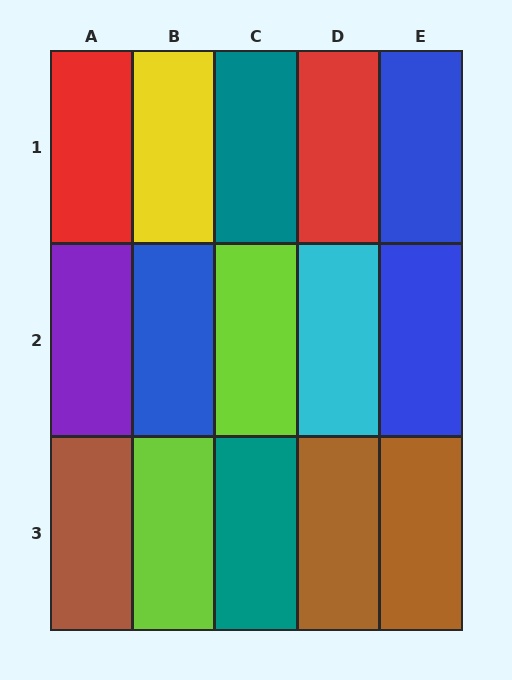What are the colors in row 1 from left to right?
Red, yellow, teal, red, blue.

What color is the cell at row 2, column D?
Cyan.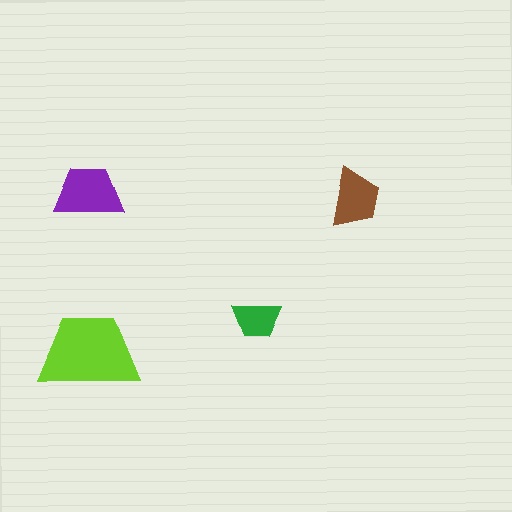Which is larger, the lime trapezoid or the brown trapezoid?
The lime one.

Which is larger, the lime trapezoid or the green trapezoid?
The lime one.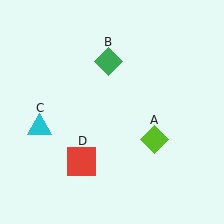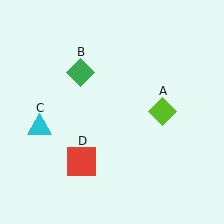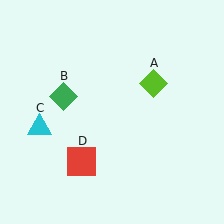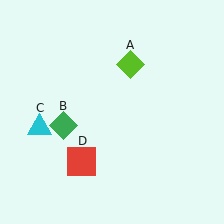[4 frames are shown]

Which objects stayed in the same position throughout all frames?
Cyan triangle (object C) and red square (object D) remained stationary.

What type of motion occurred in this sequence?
The lime diamond (object A), green diamond (object B) rotated counterclockwise around the center of the scene.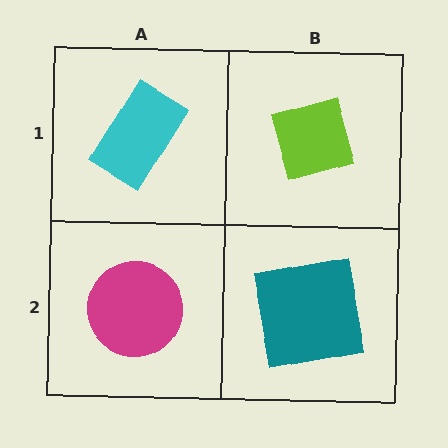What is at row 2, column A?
A magenta circle.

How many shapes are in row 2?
2 shapes.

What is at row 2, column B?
A teal square.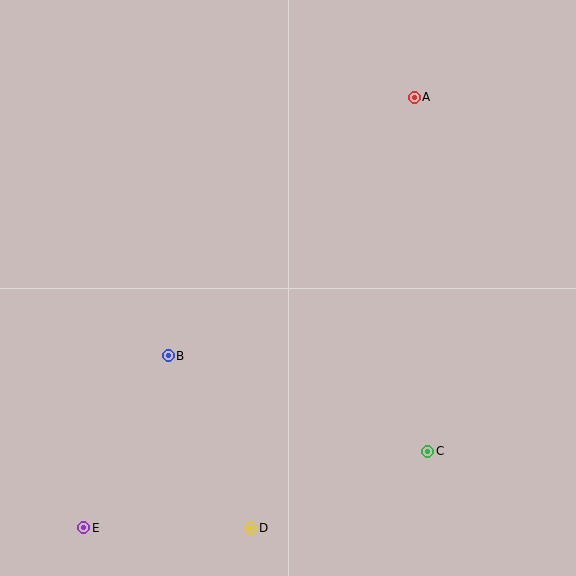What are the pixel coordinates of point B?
Point B is at (168, 356).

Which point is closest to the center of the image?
Point B at (168, 356) is closest to the center.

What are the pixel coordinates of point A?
Point A is at (414, 97).